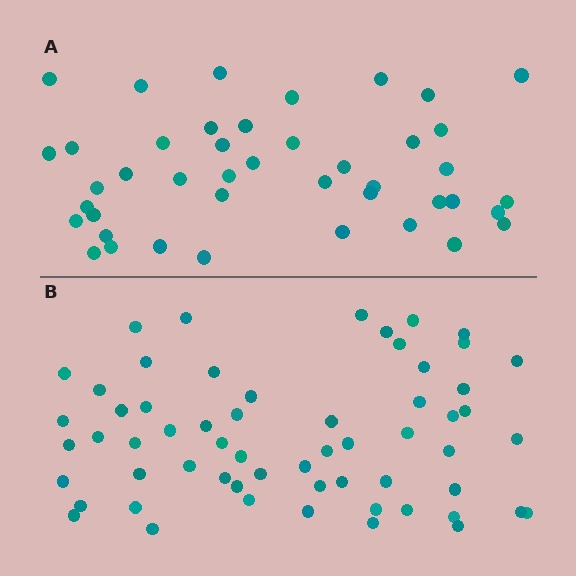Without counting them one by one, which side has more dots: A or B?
Region B (the bottom region) has more dots.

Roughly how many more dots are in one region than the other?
Region B has approximately 15 more dots than region A.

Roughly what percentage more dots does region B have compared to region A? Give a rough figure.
About 40% more.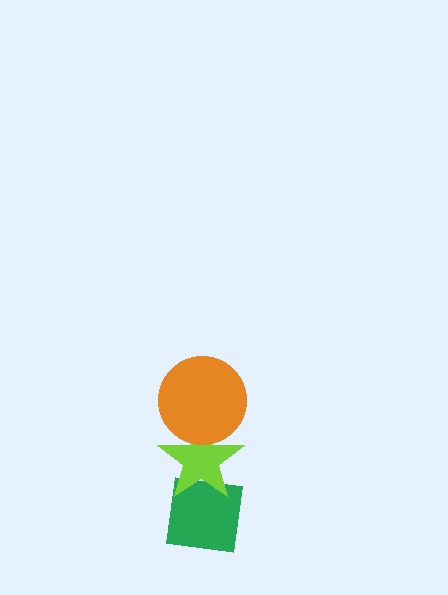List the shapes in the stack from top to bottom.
From top to bottom: the orange circle, the lime star, the green square.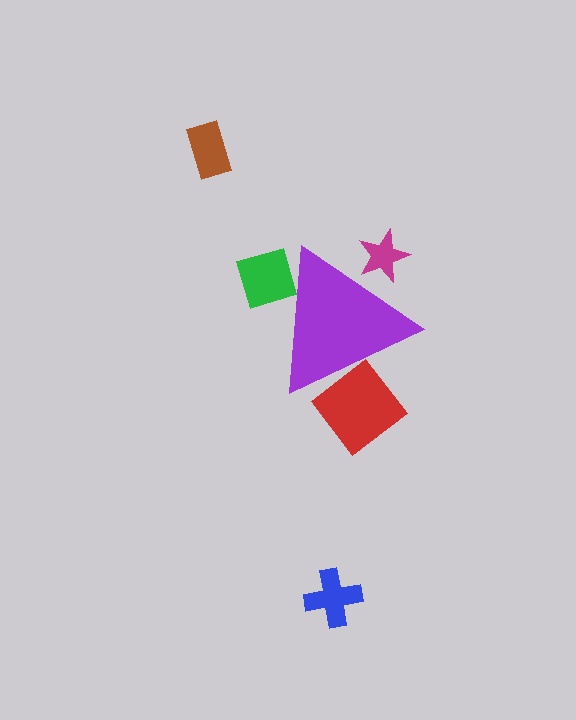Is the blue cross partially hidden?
No, the blue cross is fully visible.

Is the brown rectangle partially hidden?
No, the brown rectangle is fully visible.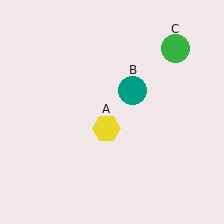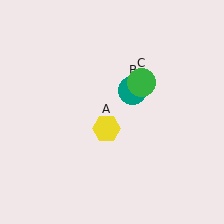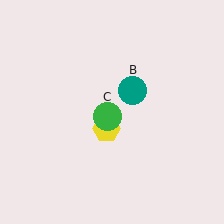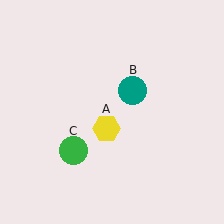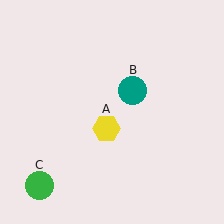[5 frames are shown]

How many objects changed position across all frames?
1 object changed position: green circle (object C).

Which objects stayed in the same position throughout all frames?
Yellow hexagon (object A) and teal circle (object B) remained stationary.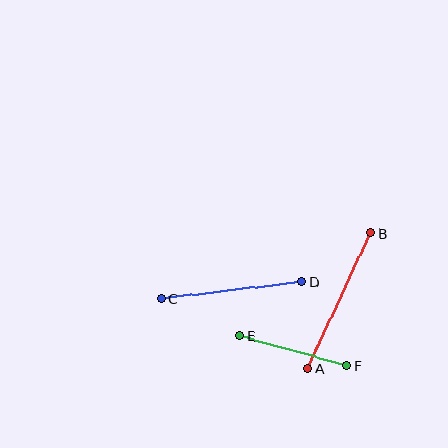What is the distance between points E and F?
The distance is approximately 111 pixels.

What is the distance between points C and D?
The distance is approximately 142 pixels.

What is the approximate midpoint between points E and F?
The midpoint is at approximately (293, 351) pixels.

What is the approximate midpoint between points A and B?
The midpoint is at approximately (339, 301) pixels.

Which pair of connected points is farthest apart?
Points A and B are farthest apart.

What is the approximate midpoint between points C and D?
The midpoint is at approximately (231, 290) pixels.